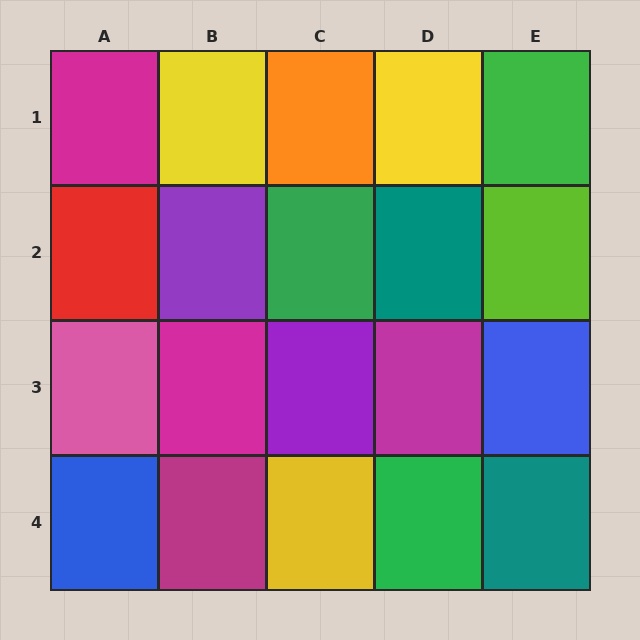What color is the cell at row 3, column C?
Purple.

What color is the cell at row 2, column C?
Green.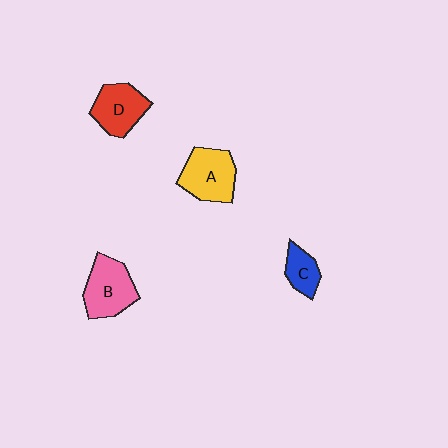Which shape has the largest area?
Shape B (pink).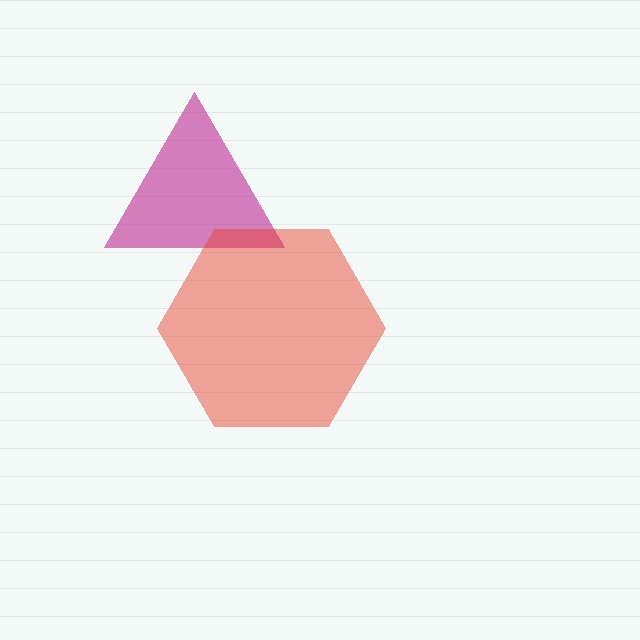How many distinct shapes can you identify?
There are 2 distinct shapes: a magenta triangle, a red hexagon.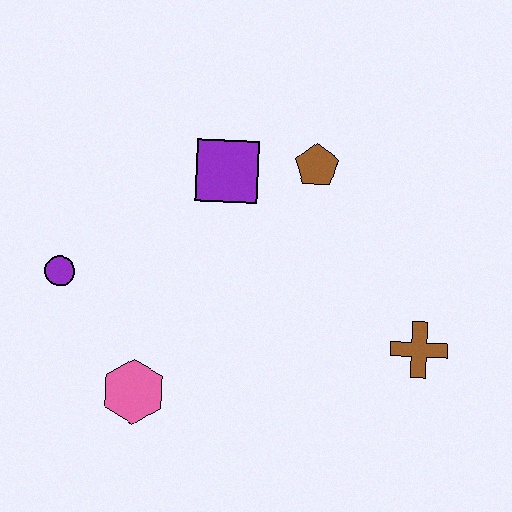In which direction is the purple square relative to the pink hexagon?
The purple square is above the pink hexagon.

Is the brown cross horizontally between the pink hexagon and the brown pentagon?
No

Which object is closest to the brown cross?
The brown pentagon is closest to the brown cross.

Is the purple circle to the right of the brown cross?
No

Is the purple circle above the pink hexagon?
Yes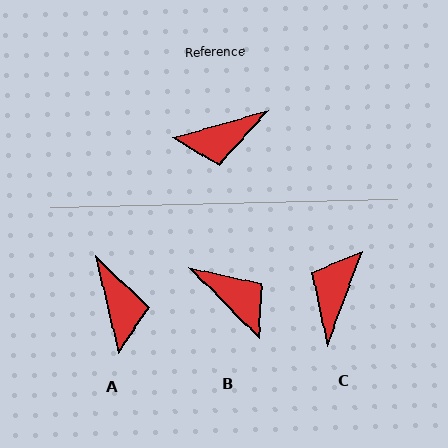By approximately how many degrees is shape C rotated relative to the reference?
Approximately 126 degrees clockwise.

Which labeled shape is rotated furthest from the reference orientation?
C, about 126 degrees away.